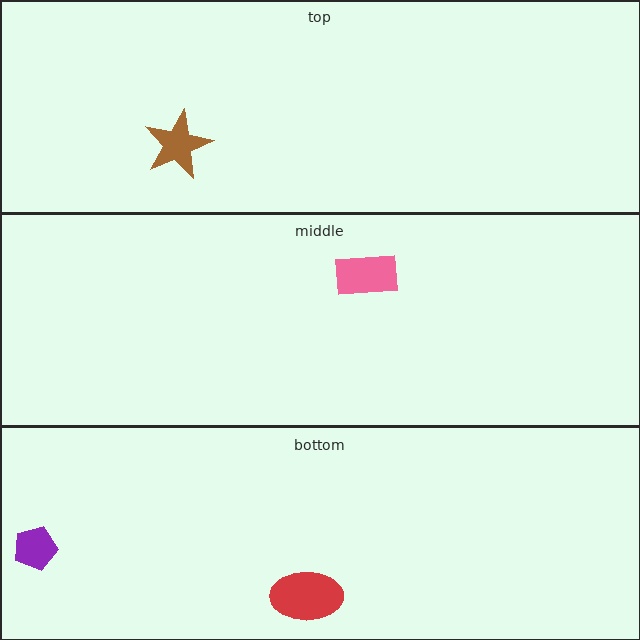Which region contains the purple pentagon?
The bottom region.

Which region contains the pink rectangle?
The middle region.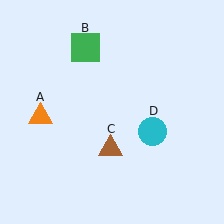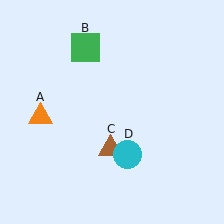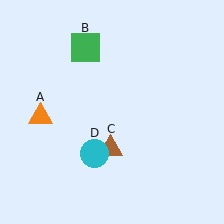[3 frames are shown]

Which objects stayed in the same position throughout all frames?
Orange triangle (object A) and green square (object B) and brown triangle (object C) remained stationary.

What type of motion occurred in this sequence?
The cyan circle (object D) rotated clockwise around the center of the scene.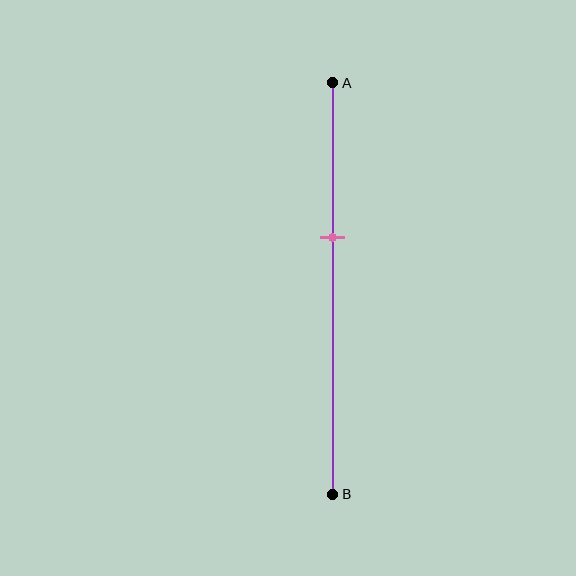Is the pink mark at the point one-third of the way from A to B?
No, the mark is at about 40% from A, not at the 33% one-third point.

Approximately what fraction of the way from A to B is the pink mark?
The pink mark is approximately 40% of the way from A to B.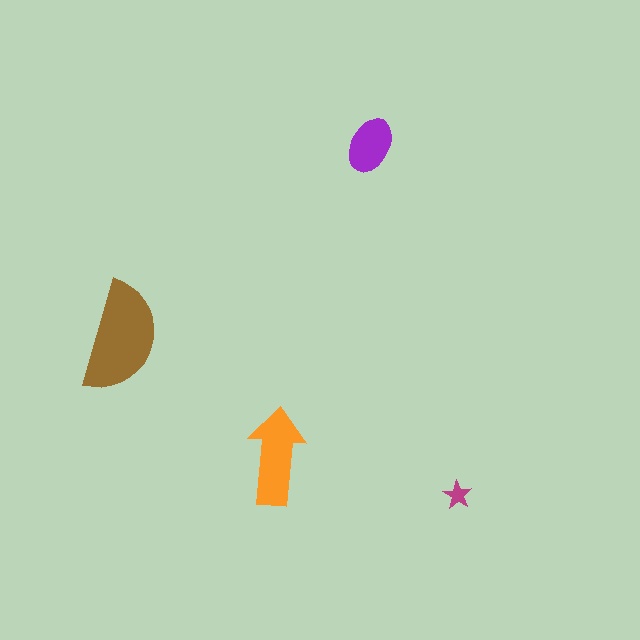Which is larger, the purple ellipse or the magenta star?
The purple ellipse.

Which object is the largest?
The brown semicircle.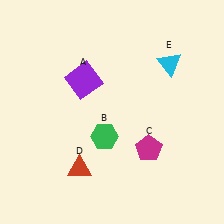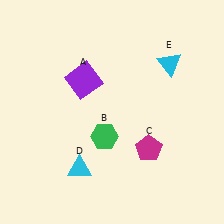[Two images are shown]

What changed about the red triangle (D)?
In Image 1, D is red. In Image 2, it changed to cyan.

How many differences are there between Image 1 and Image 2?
There is 1 difference between the two images.